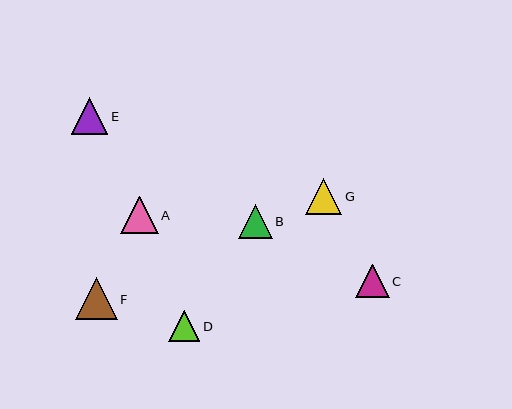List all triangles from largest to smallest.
From largest to smallest: F, A, E, G, B, C, D.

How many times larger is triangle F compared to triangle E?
Triangle F is approximately 1.1 times the size of triangle E.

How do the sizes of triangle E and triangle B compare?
Triangle E and triangle B are approximately the same size.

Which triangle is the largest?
Triangle F is the largest with a size of approximately 42 pixels.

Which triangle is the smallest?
Triangle D is the smallest with a size of approximately 31 pixels.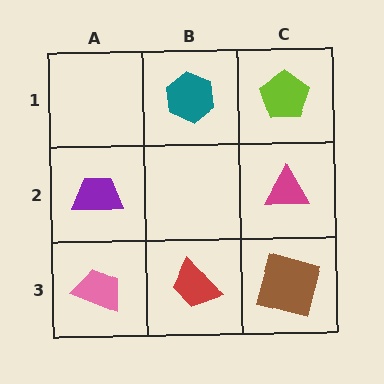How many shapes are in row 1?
2 shapes.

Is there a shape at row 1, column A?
No, that cell is empty.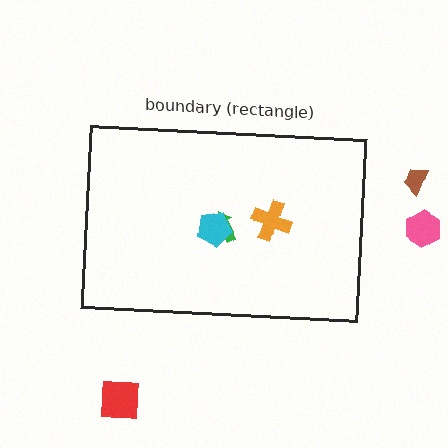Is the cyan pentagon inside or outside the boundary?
Inside.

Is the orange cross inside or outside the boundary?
Inside.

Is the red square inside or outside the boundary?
Outside.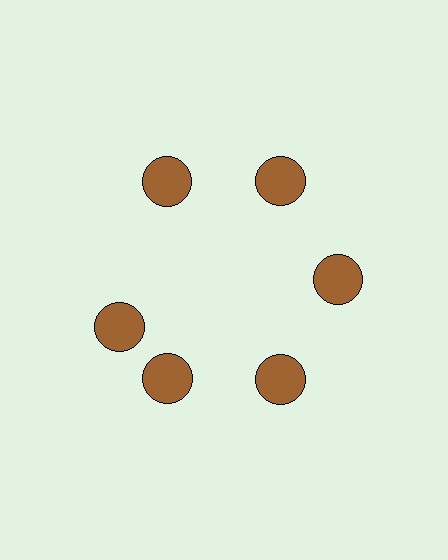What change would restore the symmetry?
The symmetry would be restored by rotating it back into even spacing with its neighbors so that all 6 circles sit at equal angles and equal distance from the center.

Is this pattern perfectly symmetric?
No. The 6 brown circles are arranged in a ring, but one element near the 9 o'clock position is rotated out of alignment along the ring, breaking the 6-fold rotational symmetry.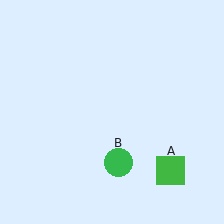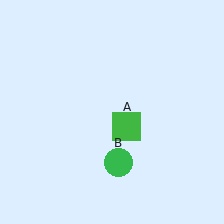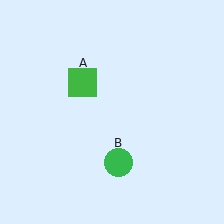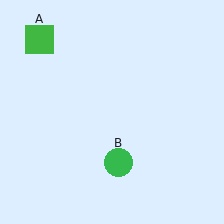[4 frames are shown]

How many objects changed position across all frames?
1 object changed position: green square (object A).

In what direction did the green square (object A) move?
The green square (object A) moved up and to the left.